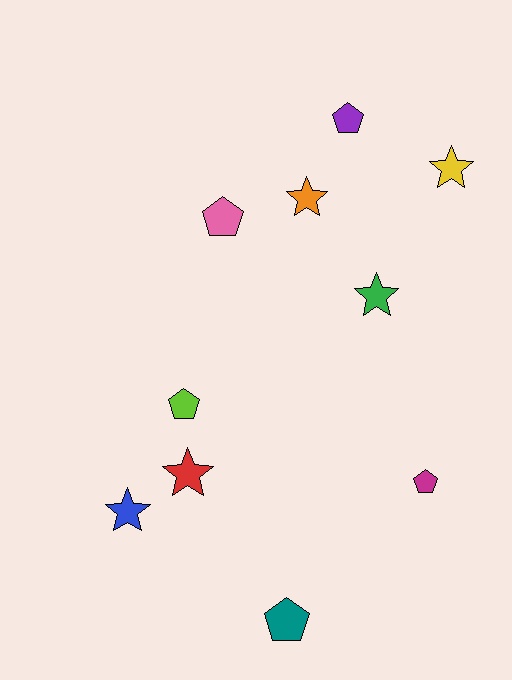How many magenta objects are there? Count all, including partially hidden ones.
There is 1 magenta object.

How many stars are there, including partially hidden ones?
There are 5 stars.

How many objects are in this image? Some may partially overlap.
There are 10 objects.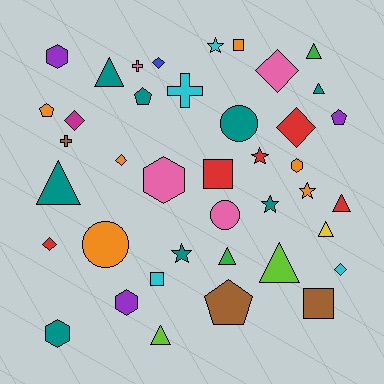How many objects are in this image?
There are 40 objects.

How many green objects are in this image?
There are 2 green objects.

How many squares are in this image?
There are 4 squares.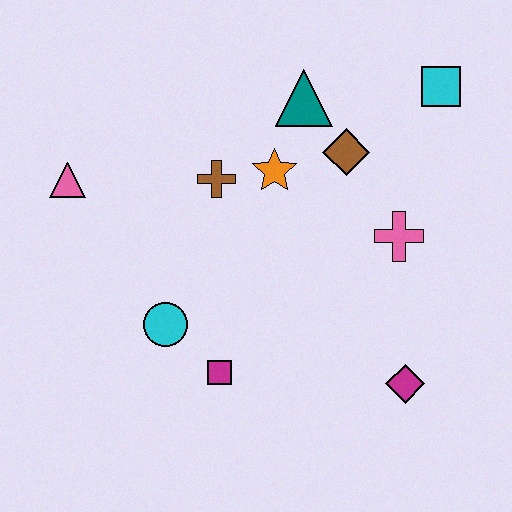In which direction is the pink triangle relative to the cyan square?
The pink triangle is to the left of the cyan square.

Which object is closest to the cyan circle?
The magenta square is closest to the cyan circle.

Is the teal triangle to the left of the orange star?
No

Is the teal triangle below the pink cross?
No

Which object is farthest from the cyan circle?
The cyan square is farthest from the cyan circle.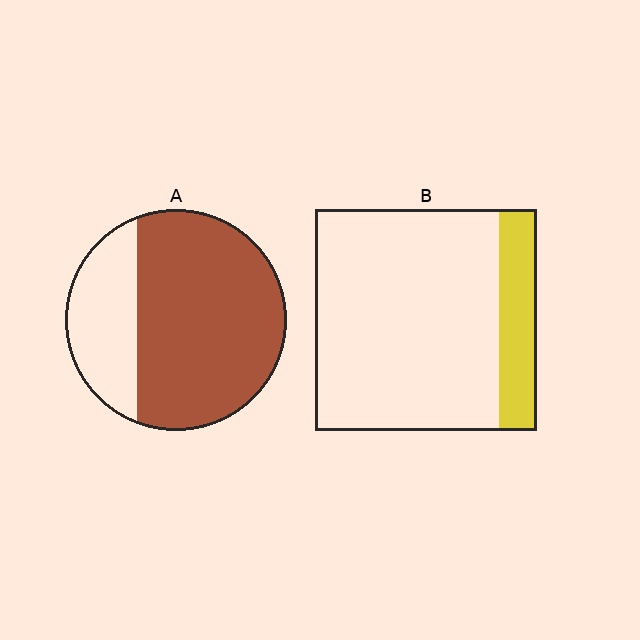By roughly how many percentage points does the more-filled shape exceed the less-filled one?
By roughly 55 percentage points (A over B).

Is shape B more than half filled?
No.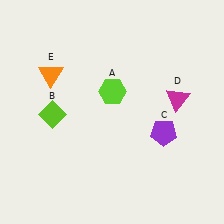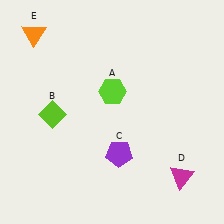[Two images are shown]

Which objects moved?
The objects that moved are: the purple pentagon (C), the magenta triangle (D), the orange triangle (E).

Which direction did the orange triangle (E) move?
The orange triangle (E) moved up.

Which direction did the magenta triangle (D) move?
The magenta triangle (D) moved down.